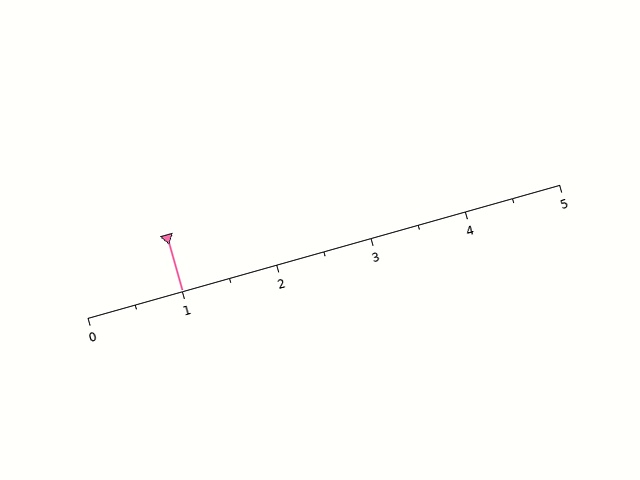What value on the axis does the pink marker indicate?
The marker indicates approximately 1.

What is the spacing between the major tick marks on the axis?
The major ticks are spaced 1 apart.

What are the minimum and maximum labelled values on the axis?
The axis runs from 0 to 5.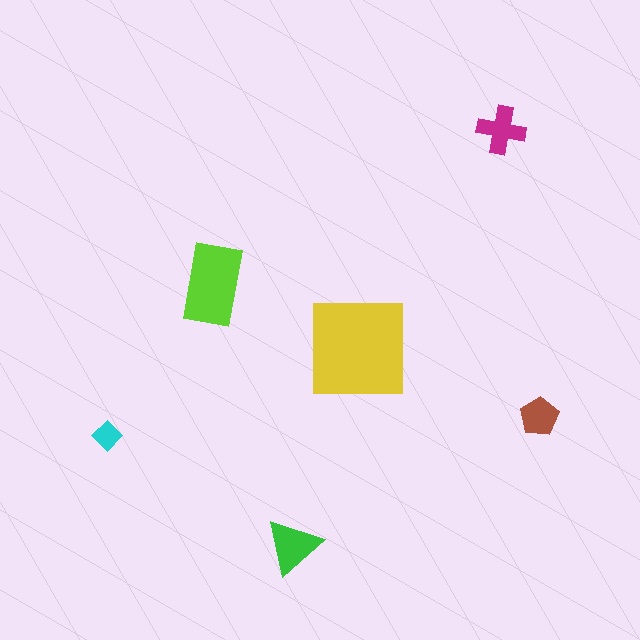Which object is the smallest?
The cyan diamond.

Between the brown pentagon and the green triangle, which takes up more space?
The green triangle.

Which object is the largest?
The yellow square.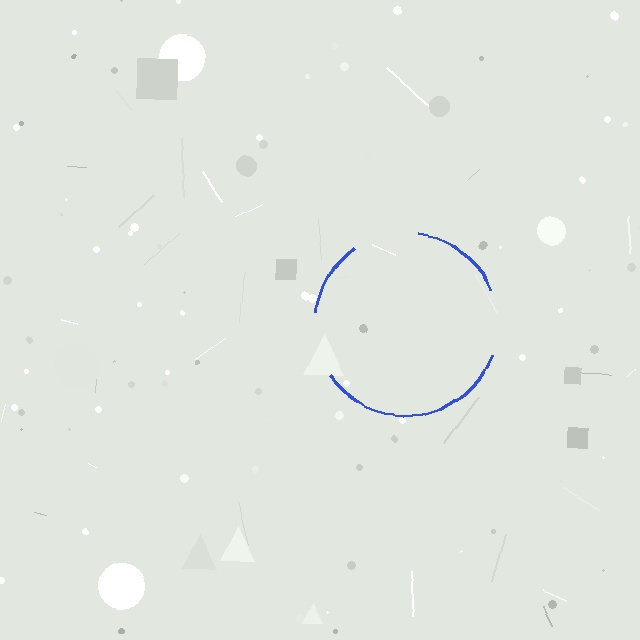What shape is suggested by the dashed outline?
The dashed outline suggests a circle.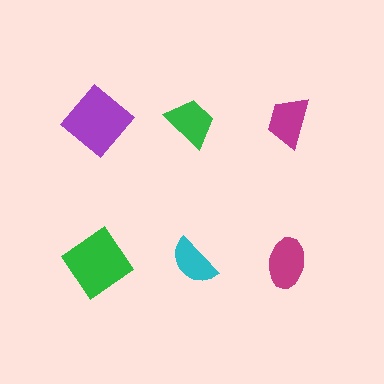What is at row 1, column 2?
A green trapezoid.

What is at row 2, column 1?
A green diamond.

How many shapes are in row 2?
3 shapes.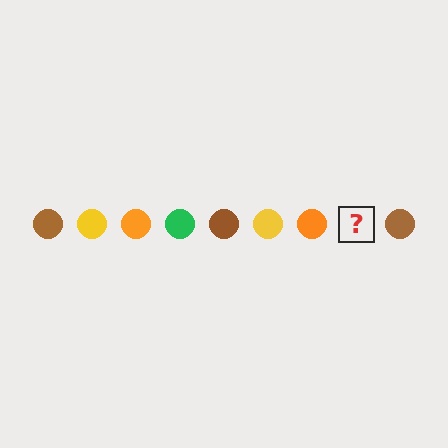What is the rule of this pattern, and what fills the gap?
The rule is that the pattern cycles through brown, yellow, orange, green circles. The gap should be filled with a green circle.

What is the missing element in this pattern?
The missing element is a green circle.